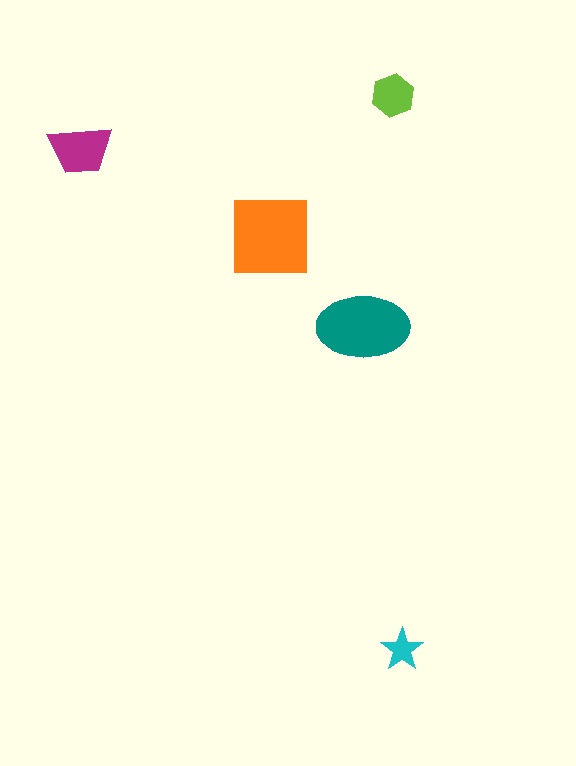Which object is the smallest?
The cyan star.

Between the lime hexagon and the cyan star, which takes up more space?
The lime hexagon.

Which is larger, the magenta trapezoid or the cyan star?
The magenta trapezoid.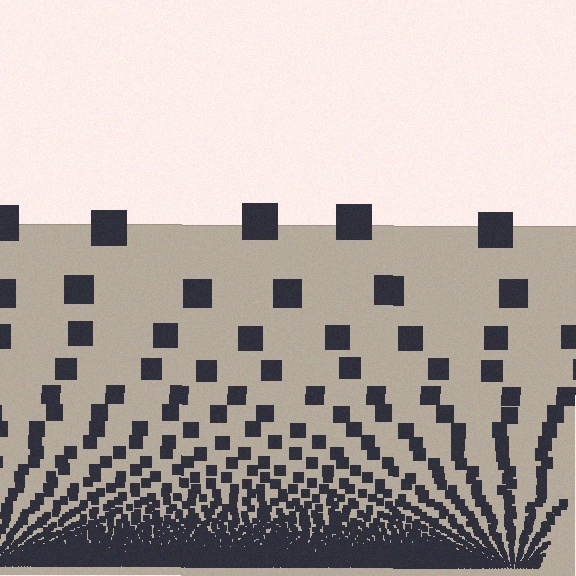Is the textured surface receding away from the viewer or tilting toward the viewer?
The surface appears to tilt toward the viewer. Texture elements get larger and sparser toward the top.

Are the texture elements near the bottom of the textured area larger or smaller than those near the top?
Smaller. The gradient is inverted — elements near the bottom are smaller and denser.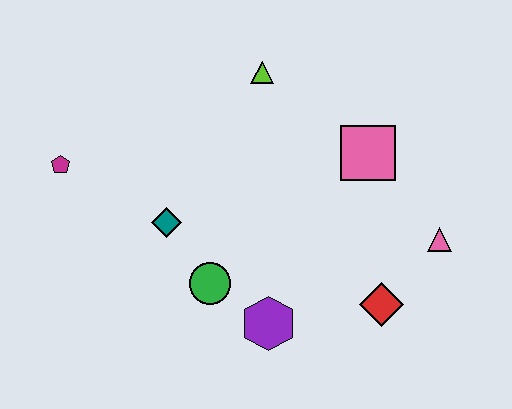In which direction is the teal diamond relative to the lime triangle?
The teal diamond is below the lime triangle.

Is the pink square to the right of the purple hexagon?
Yes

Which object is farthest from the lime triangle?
The red diamond is farthest from the lime triangle.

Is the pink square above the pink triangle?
Yes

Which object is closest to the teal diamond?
The green circle is closest to the teal diamond.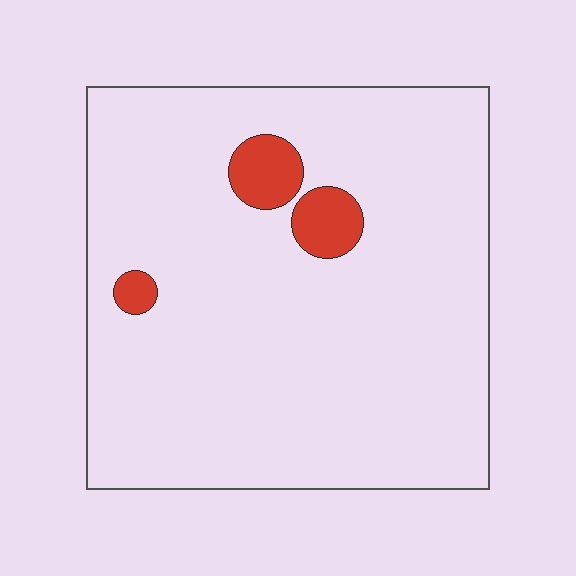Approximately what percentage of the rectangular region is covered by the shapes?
Approximately 5%.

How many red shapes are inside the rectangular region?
3.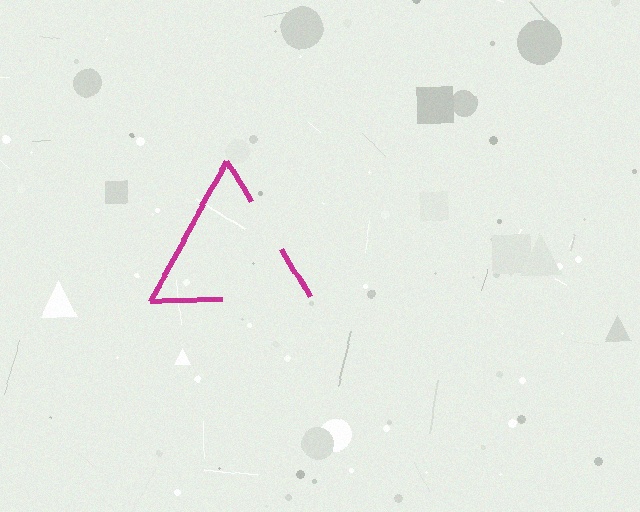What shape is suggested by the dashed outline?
The dashed outline suggests a triangle.